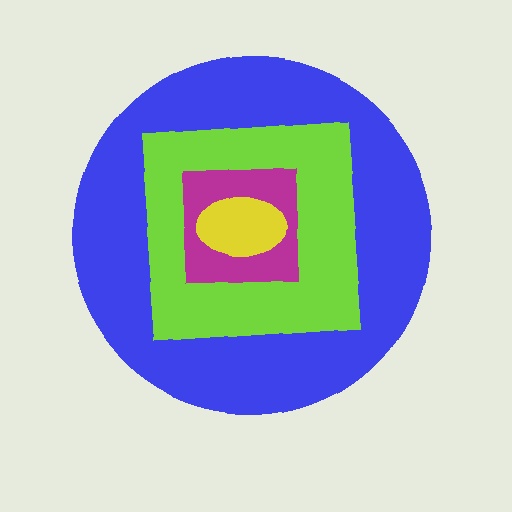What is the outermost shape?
The blue circle.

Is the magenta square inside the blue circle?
Yes.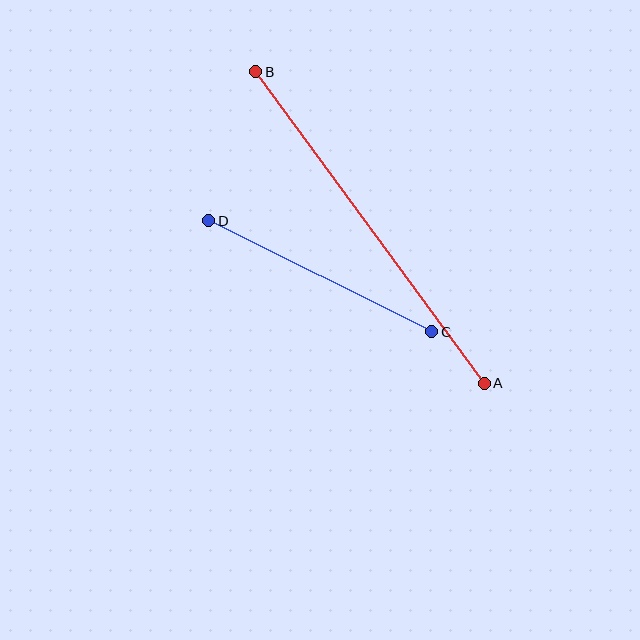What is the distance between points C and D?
The distance is approximately 249 pixels.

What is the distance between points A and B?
The distance is approximately 386 pixels.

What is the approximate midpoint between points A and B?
The midpoint is at approximately (370, 227) pixels.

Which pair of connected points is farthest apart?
Points A and B are farthest apart.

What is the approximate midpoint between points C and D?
The midpoint is at approximately (320, 276) pixels.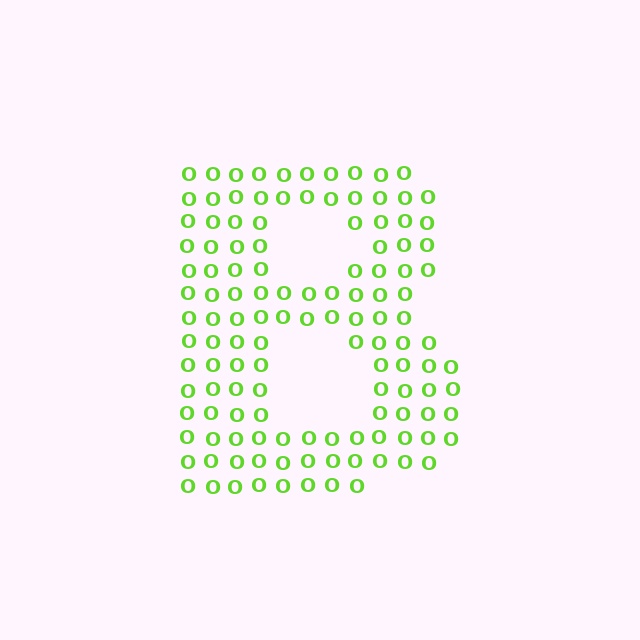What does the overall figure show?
The overall figure shows the letter B.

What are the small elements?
The small elements are letter O's.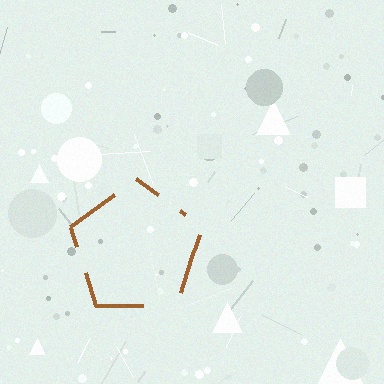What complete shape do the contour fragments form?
The contour fragments form a pentagon.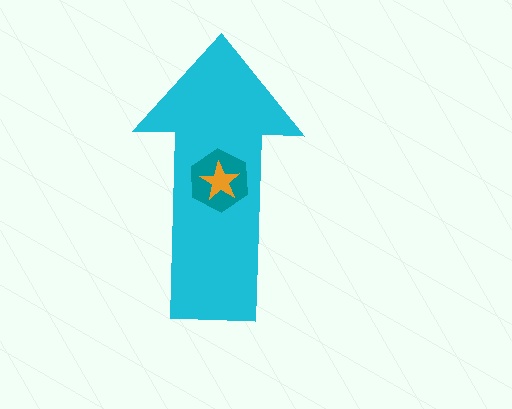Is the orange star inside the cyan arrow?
Yes.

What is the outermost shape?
The cyan arrow.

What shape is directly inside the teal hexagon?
The orange star.